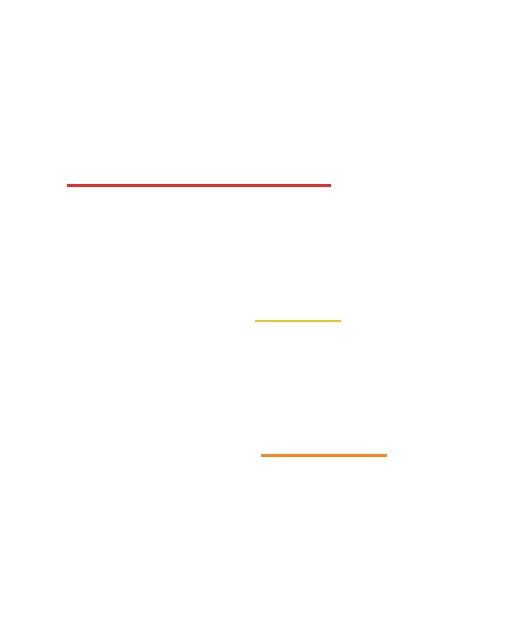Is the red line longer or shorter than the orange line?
The red line is longer than the orange line.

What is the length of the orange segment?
The orange segment is approximately 125 pixels long.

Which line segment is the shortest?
The yellow line is the shortest at approximately 85 pixels.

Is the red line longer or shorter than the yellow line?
The red line is longer than the yellow line.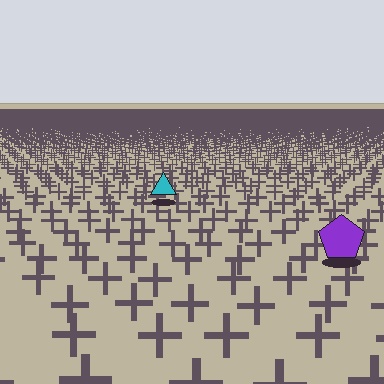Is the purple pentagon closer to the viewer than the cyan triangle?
Yes. The purple pentagon is closer — you can tell from the texture gradient: the ground texture is coarser near it.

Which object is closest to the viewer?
The purple pentagon is closest. The texture marks near it are larger and more spread out.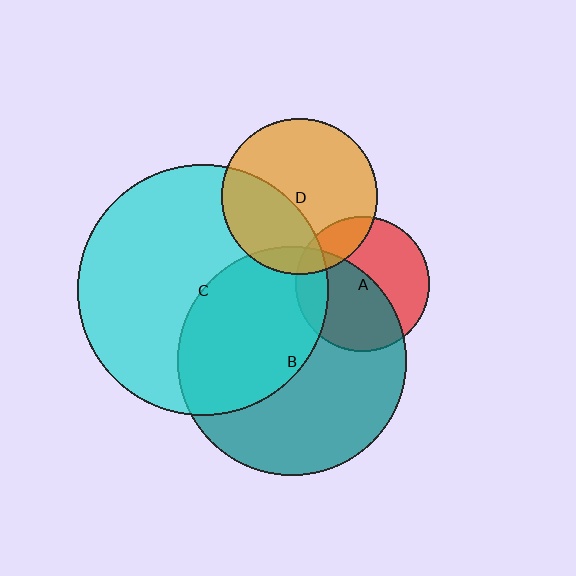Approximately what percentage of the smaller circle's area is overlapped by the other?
Approximately 45%.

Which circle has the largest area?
Circle C (cyan).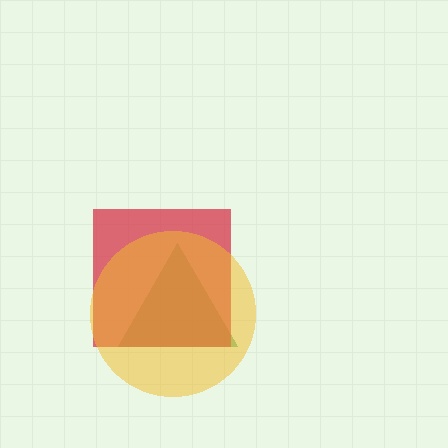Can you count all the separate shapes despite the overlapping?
Yes, there are 3 separate shapes.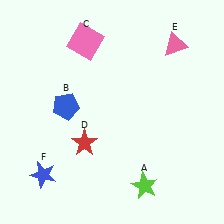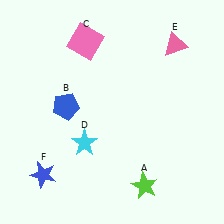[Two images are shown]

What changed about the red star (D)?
In Image 1, D is red. In Image 2, it changed to cyan.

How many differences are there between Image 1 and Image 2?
There is 1 difference between the two images.